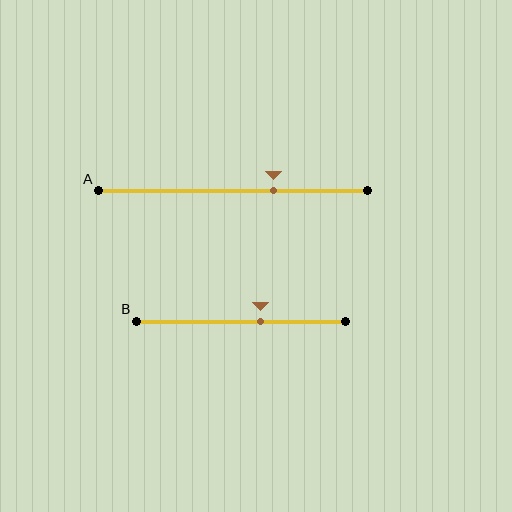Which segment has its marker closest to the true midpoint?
Segment B has its marker closest to the true midpoint.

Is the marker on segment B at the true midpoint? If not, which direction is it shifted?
No, the marker on segment B is shifted to the right by about 9% of the segment length.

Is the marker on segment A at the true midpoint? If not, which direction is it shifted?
No, the marker on segment A is shifted to the right by about 15% of the segment length.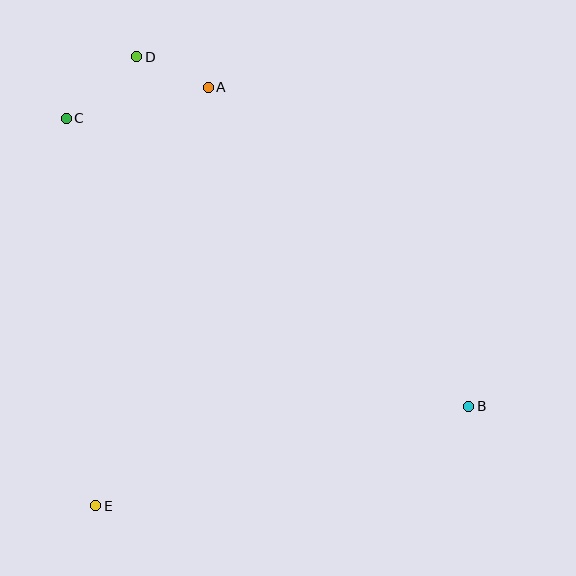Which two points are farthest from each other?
Points B and C are farthest from each other.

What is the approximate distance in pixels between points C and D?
The distance between C and D is approximately 94 pixels.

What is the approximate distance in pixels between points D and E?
The distance between D and E is approximately 451 pixels.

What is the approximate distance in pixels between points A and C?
The distance between A and C is approximately 146 pixels.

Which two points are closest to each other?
Points A and D are closest to each other.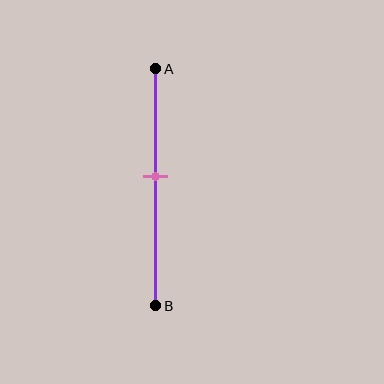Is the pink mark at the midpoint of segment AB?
No, the mark is at about 45% from A, not at the 50% midpoint.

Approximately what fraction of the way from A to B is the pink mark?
The pink mark is approximately 45% of the way from A to B.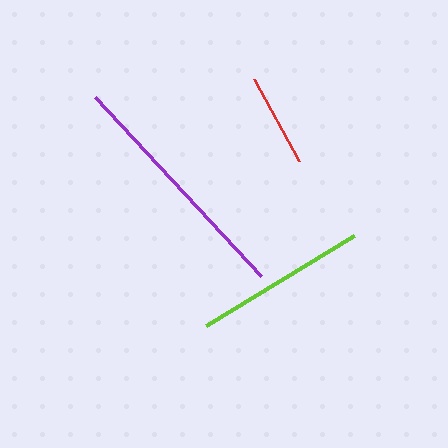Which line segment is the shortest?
The red line is the shortest at approximately 93 pixels.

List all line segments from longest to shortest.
From longest to shortest: purple, lime, red.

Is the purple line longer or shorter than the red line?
The purple line is longer than the red line.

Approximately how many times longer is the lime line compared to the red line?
The lime line is approximately 1.9 times the length of the red line.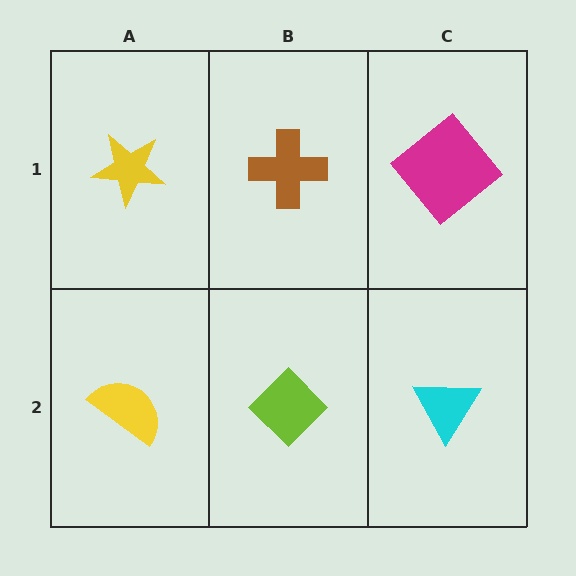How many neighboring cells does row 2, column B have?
3.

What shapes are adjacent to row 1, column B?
A lime diamond (row 2, column B), a yellow star (row 1, column A), a magenta diamond (row 1, column C).